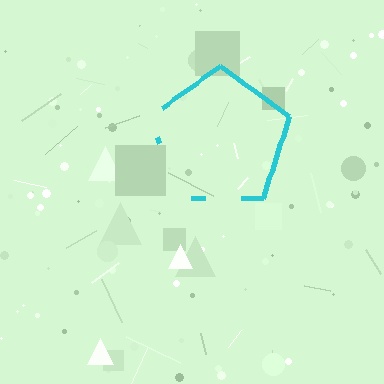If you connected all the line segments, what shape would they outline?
They would outline a pentagon.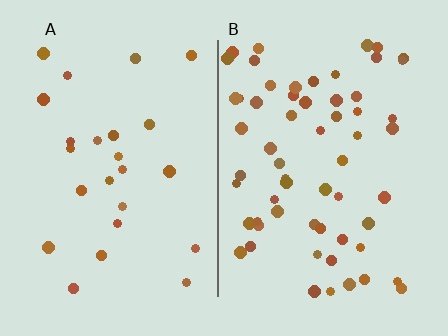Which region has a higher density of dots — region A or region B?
B (the right).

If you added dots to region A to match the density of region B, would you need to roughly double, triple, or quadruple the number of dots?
Approximately double.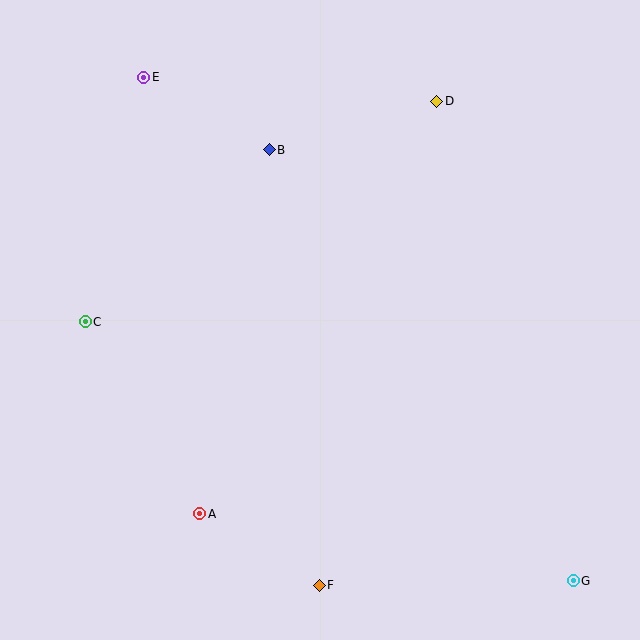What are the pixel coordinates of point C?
Point C is at (85, 322).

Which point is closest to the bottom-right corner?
Point G is closest to the bottom-right corner.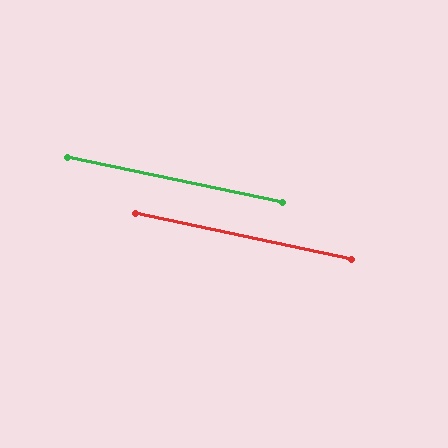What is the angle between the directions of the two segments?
Approximately 0 degrees.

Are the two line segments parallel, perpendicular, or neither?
Parallel — their directions differ by only 0.4°.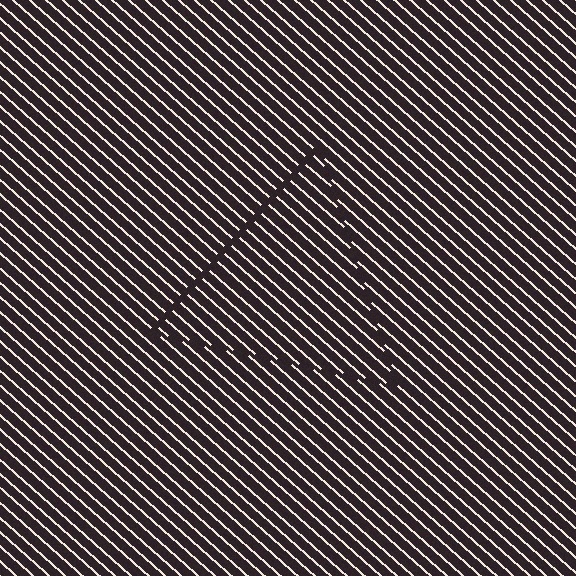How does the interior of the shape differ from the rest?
The interior of the shape contains the same grating, shifted by half a period — the contour is defined by the phase discontinuity where line-ends from the inner and outer gratings abut.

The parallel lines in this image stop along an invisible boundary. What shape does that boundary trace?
An illusory triangle. The interior of the shape contains the same grating, shifted by half a period — the contour is defined by the phase discontinuity where line-ends from the inner and outer gratings abut.